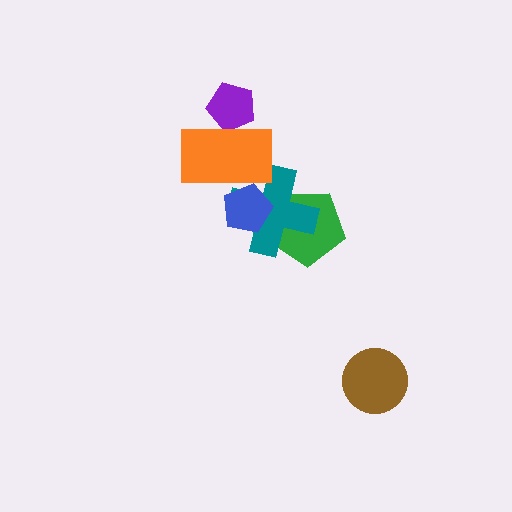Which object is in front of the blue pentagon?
The orange rectangle is in front of the blue pentagon.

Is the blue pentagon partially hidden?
Yes, it is partially covered by another shape.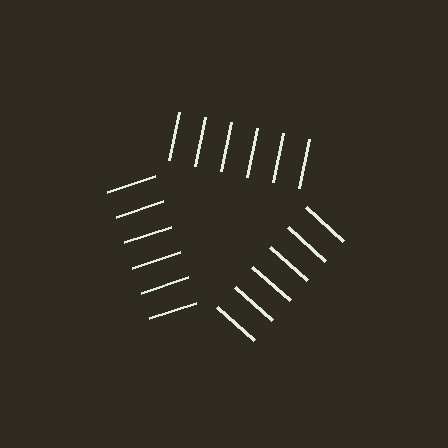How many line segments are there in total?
18 — 6 along each of the 3 edges.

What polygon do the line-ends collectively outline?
An illusory triangle — the line segments terminate on its edges but no continuous stroke is drawn.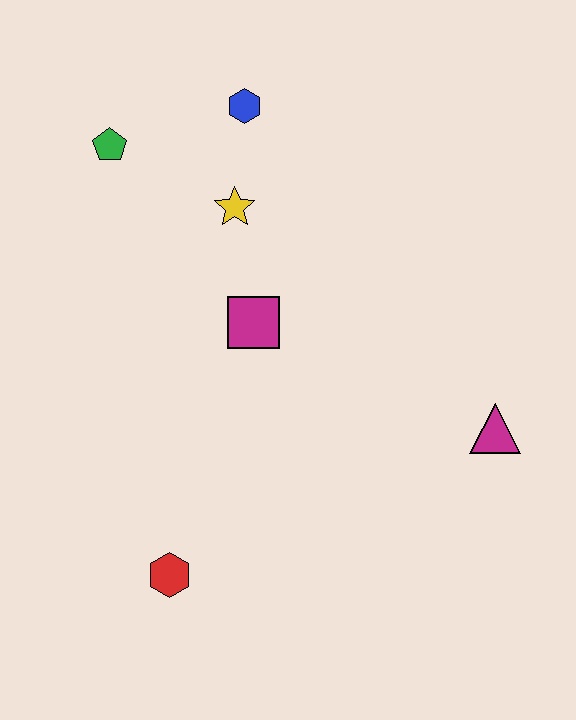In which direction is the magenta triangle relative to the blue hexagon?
The magenta triangle is below the blue hexagon.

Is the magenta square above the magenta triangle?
Yes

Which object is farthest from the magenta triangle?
The green pentagon is farthest from the magenta triangle.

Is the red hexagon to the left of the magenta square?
Yes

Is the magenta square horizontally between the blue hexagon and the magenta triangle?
Yes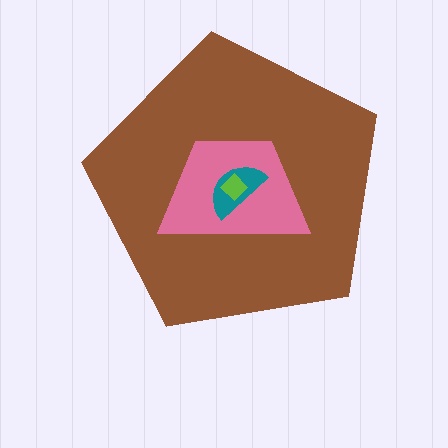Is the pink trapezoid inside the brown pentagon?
Yes.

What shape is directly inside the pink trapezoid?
The teal semicircle.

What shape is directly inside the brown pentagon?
The pink trapezoid.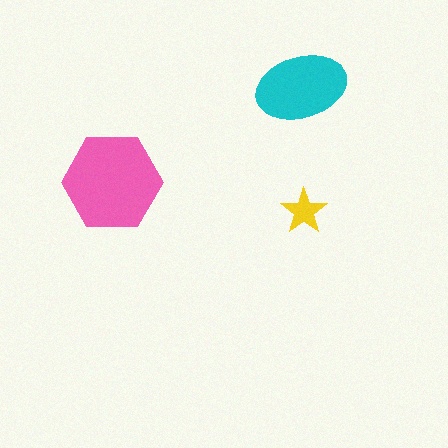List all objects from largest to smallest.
The pink hexagon, the cyan ellipse, the yellow star.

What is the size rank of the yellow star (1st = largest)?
3rd.